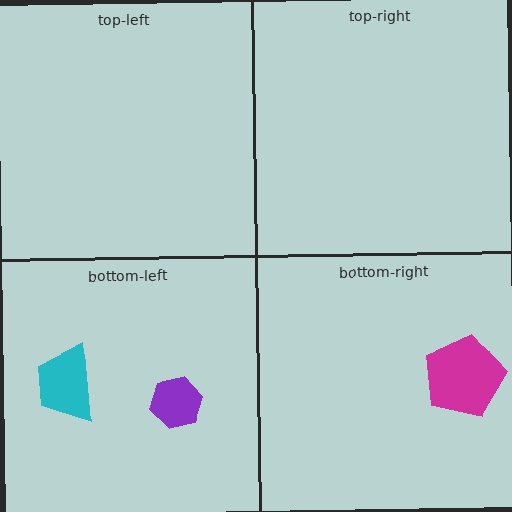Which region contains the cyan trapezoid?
The bottom-left region.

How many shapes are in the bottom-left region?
2.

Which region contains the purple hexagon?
The bottom-left region.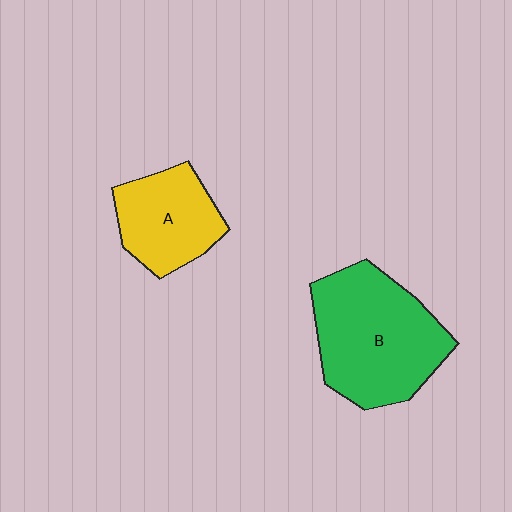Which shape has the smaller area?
Shape A (yellow).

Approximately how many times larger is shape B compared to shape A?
Approximately 1.7 times.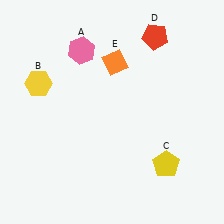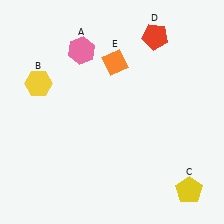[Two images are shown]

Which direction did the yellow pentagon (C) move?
The yellow pentagon (C) moved down.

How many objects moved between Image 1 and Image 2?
1 object moved between the two images.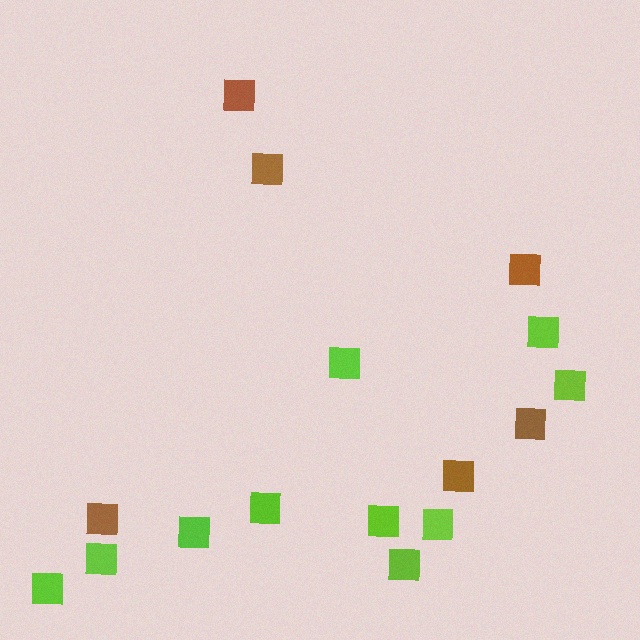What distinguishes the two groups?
There are 2 groups: one group of lime squares (10) and one group of brown squares (6).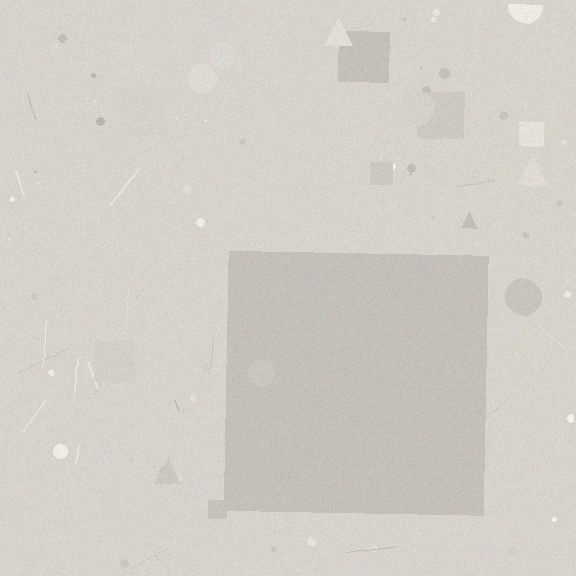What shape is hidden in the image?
A square is hidden in the image.